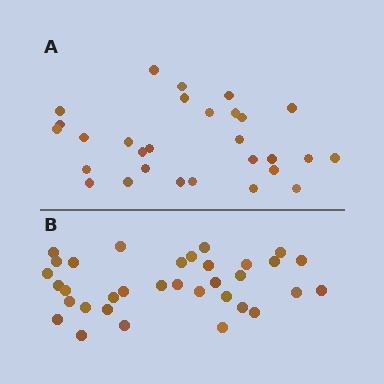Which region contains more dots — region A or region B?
Region B (the bottom region) has more dots.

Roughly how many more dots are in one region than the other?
Region B has about 5 more dots than region A.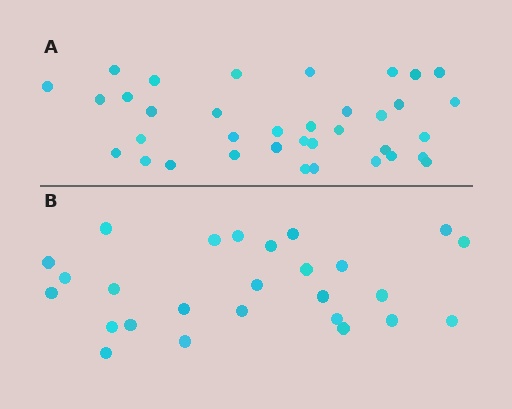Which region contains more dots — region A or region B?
Region A (the top region) has more dots.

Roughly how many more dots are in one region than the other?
Region A has roughly 10 or so more dots than region B.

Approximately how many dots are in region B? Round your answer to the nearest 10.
About 30 dots. (The exact count is 26, which rounds to 30.)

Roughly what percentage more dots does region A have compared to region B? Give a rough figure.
About 40% more.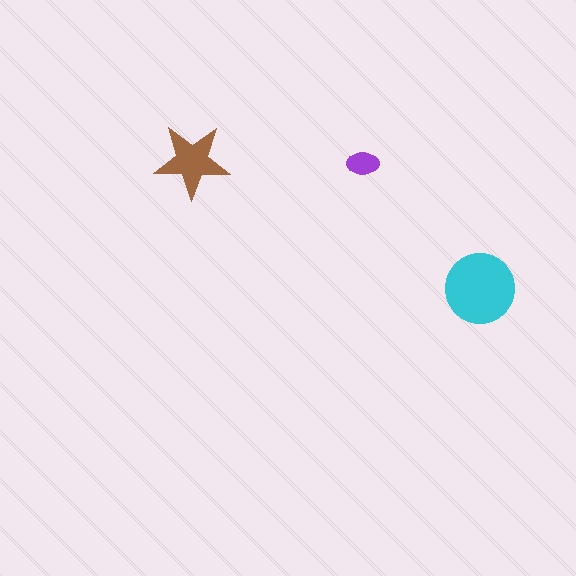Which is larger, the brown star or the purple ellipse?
The brown star.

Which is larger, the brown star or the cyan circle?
The cyan circle.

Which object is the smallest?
The purple ellipse.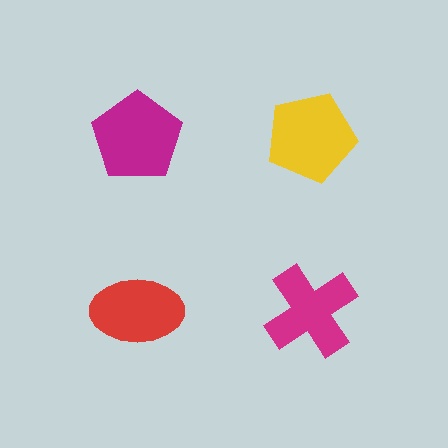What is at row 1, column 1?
A magenta pentagon.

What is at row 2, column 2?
A magenta cross.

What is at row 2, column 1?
A red ellipse.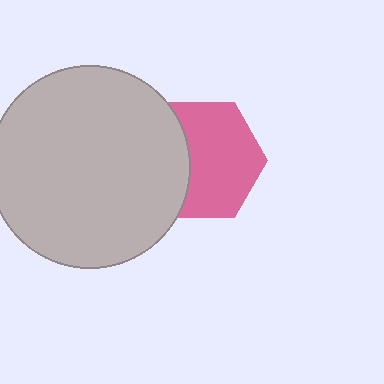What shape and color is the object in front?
The object in front is a light gray circle.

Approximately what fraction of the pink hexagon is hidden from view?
Roughly 34% of the pink hexagon is hidden behind the light gray circle.